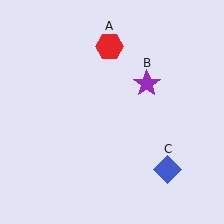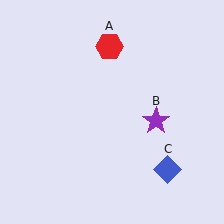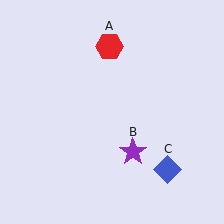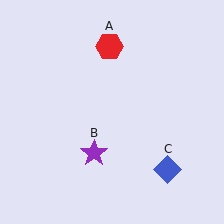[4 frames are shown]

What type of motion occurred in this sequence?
The purple star (object B) rotated clockwise around the center of the scene.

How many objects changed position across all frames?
1 object changed position: purple star (object B).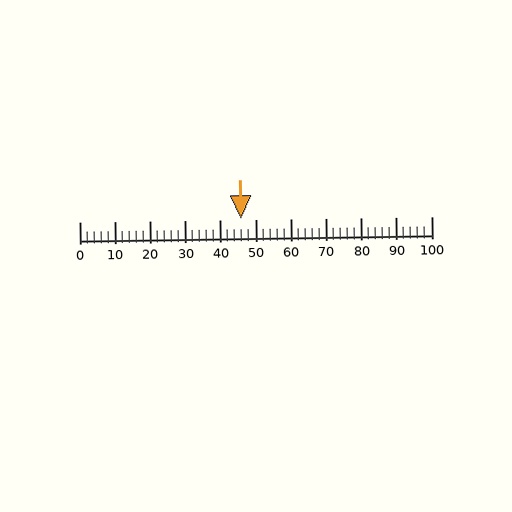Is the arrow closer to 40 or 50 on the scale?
The arrow is closer to 50.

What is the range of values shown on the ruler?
The ruler shows values from 0 to 100.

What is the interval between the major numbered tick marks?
The major tick marks are spaced 10 units apart.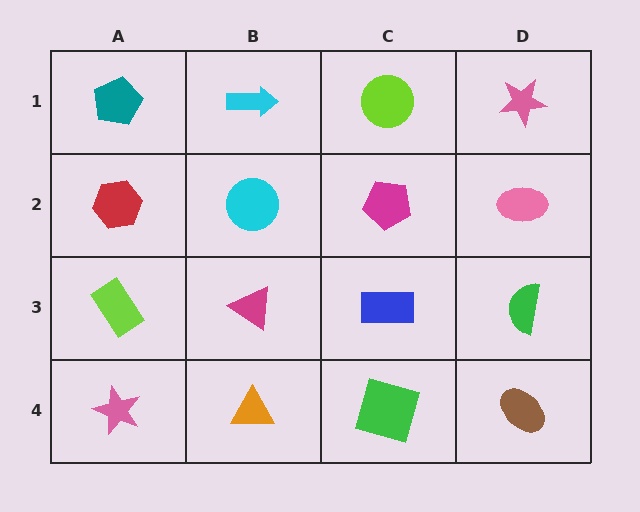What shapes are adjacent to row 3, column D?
A pink ellipse (row 2, column D), a brown ellipse (row 4, column D), a blue rectangle (row 3, column C).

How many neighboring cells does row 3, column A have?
3.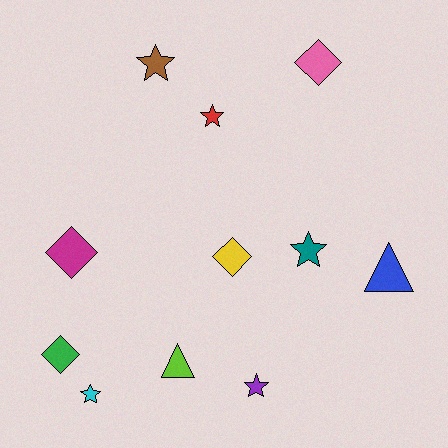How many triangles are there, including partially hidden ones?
There are 2 triangles.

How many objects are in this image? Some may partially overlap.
There are 11 objects.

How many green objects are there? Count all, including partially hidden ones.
There is 1 green object.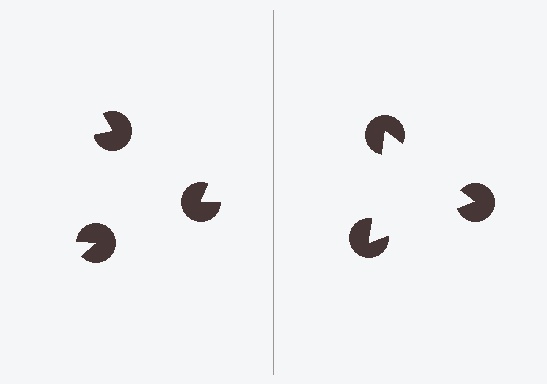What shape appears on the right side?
An illusory triangle.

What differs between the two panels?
The pac-man discs are positioned identically on both sides; only the wedge orientations differ. On the right they align to a triangle; on the left they are misaligned.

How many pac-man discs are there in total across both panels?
6 — 3 on each side.